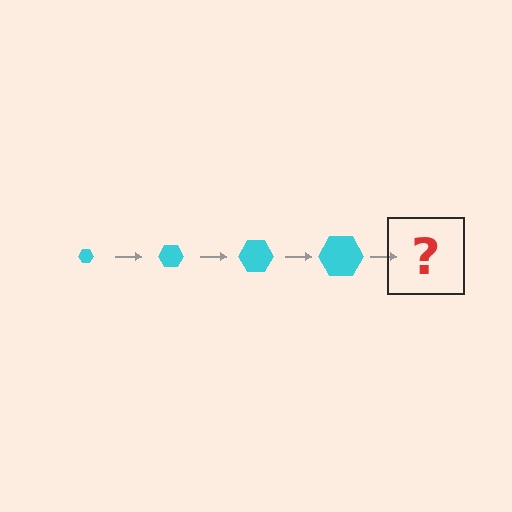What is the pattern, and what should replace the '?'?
The pattern is that the hexagon gets progressively larger each step. The '?' should be a cyan hexagon, larger than the previous one.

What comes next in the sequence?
The next element should be a cyan hexagon, larger than the previous one.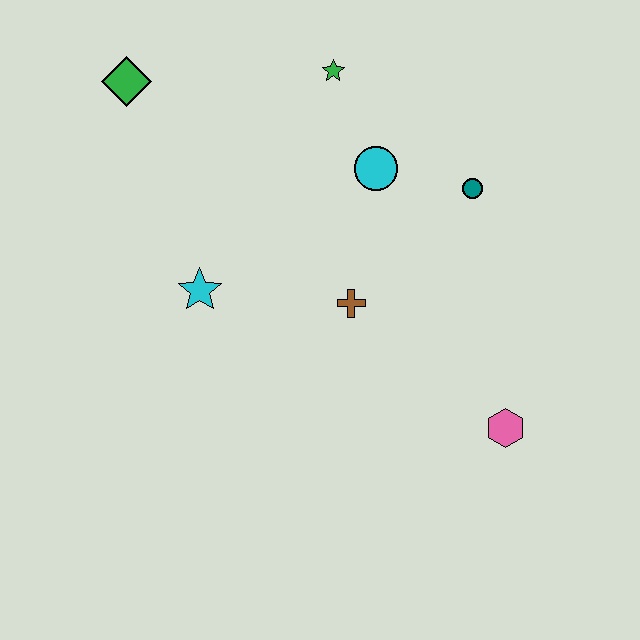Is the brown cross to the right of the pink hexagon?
No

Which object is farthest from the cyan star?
The pink hexagon is farthest from the cyan star.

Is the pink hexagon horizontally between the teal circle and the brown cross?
No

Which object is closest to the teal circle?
The cyan circle is closest to the teal circle.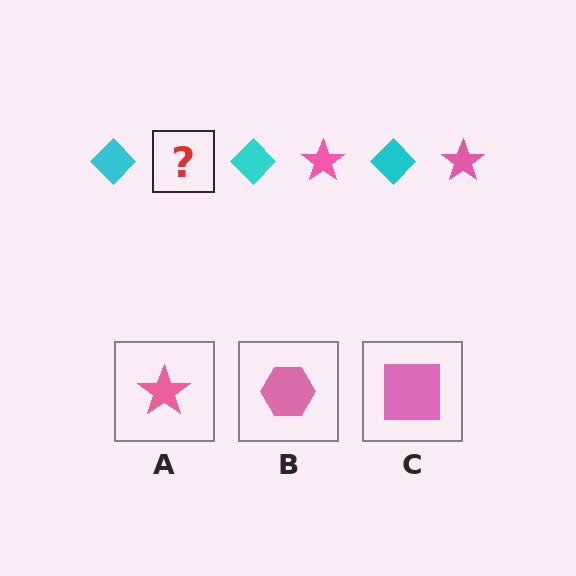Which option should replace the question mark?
Option A.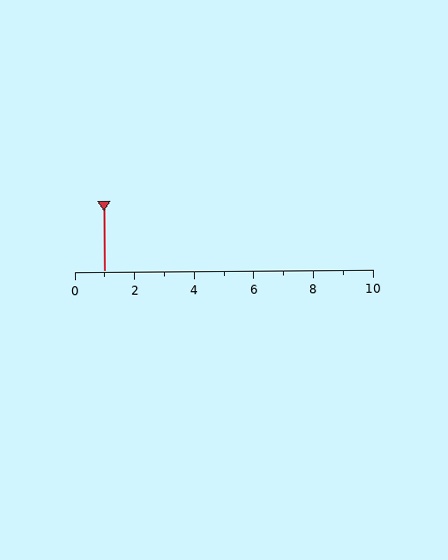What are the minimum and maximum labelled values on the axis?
The axis runs from 0 to 10.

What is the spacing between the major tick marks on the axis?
The major ticks are spaced 2 apart.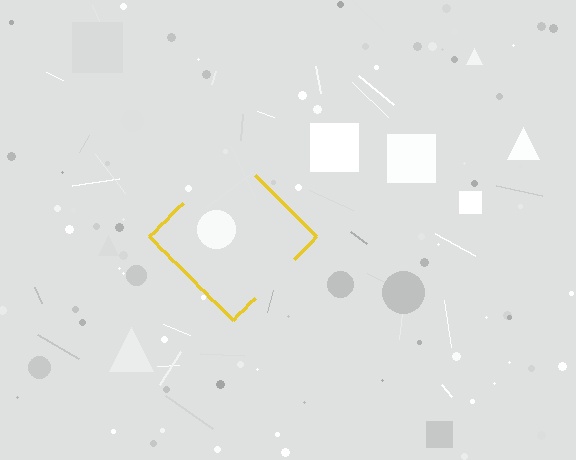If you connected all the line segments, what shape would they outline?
They would outline a diamond.